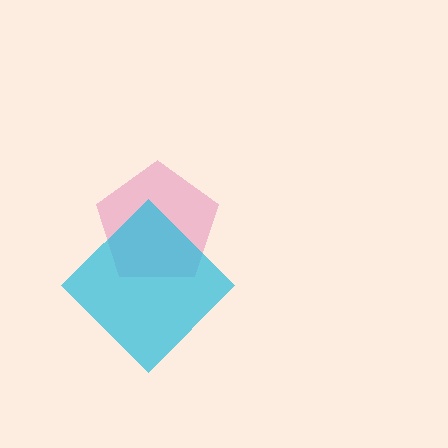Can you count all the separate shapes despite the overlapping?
Yes, there are 2 separate shapes.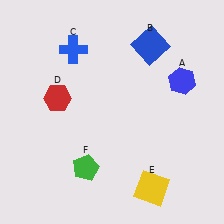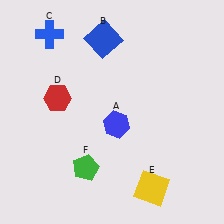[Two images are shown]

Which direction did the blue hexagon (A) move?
The blue hexagon (A) moved left.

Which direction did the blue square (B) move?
The blue square (B) moved left.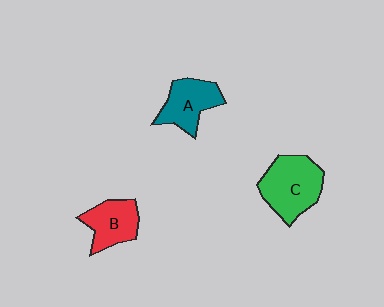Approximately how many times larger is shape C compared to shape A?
Approximately 1.3 times.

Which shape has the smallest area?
Shape B (red).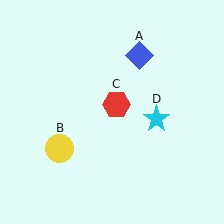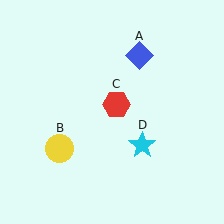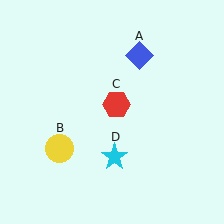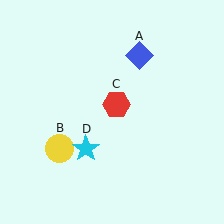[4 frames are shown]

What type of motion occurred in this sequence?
The cyan star (object D) rotated clockwise around the center of the scene.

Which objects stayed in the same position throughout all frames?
Blue diamond (object A) and yellow circle (object B) and red hexagon (object C) remained stationary.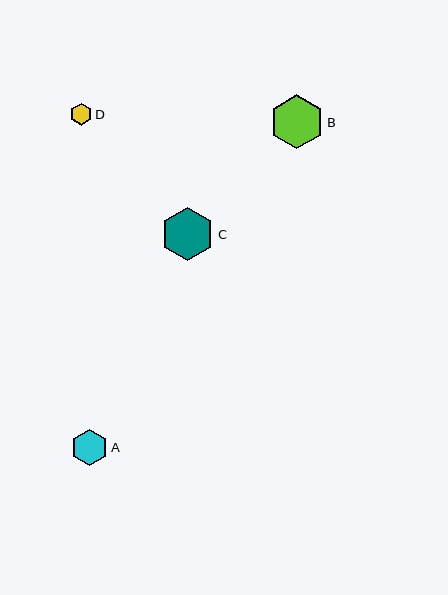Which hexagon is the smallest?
Hexagon D is the smallest with a size of approximately 22 pixels.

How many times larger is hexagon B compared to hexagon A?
Hexagon B is approximately 1.5 times the size of hexagon A.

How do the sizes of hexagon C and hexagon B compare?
Hexagon C and hexagon B are approximately the same size.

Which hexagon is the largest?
Hexagon C is the largest with a size of approximately 54 pixels.